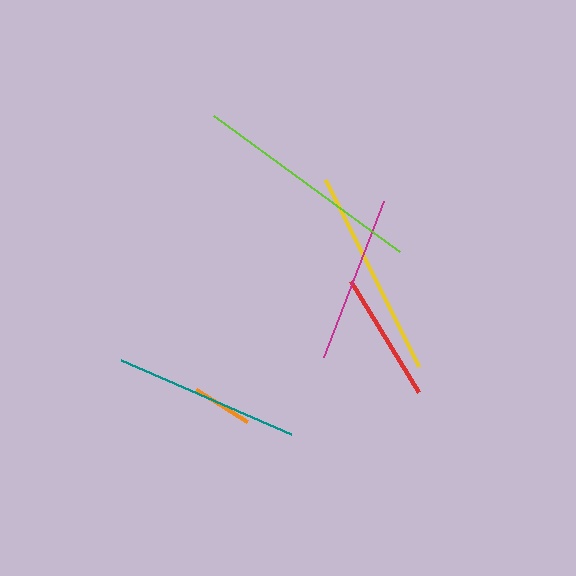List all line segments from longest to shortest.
From longest to shortest: lime, yellow, teal, magenta, red, orange.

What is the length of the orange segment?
The orange segment is approximately 61 pixels long.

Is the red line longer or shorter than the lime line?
The lime line is longer than the red line.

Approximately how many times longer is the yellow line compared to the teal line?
The yellow line is approximately 1.1 times the length of the teal line.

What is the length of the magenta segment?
The magenta segment is approximately 167 pixels long.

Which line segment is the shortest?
The orange line is the shortest at approximately 61 pixels.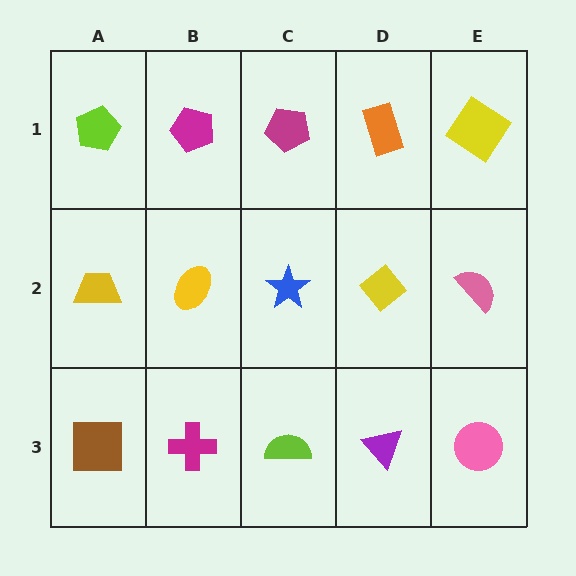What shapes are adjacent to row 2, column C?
A magenta pentagon (row 1, column C), a lime semicircle (row 3, column C), a yellow ellipse (row 2, column B), a yellow diamond (row 2, column D).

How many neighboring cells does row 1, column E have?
2.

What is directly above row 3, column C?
A blue star.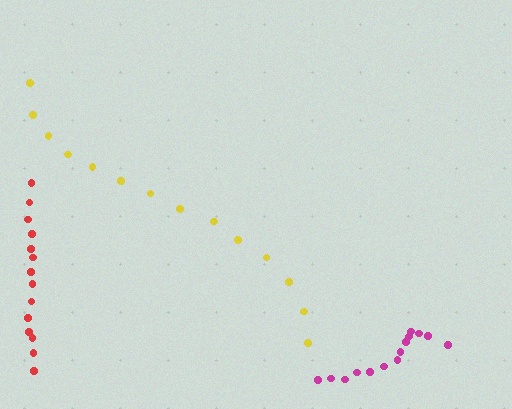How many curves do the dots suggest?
There are 3 distinct paths.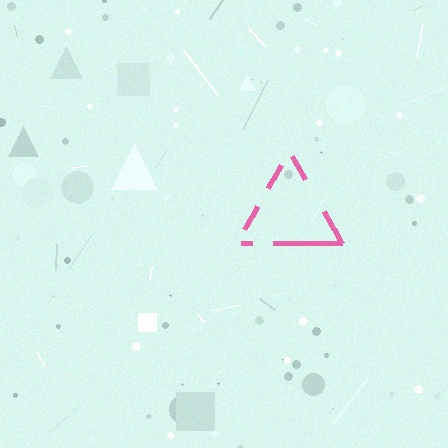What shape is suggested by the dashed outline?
The dashed outline suggests a triangle.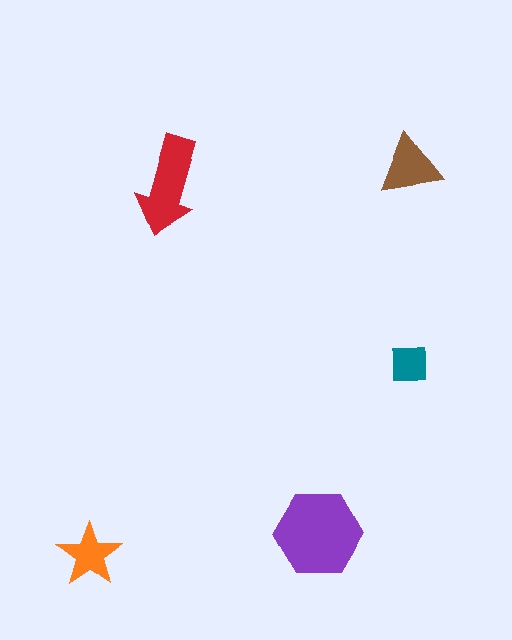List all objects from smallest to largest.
The teal square, the orange star, the brown triangle, the red arrow, the purple hexagon.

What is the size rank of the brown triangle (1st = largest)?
3rd.